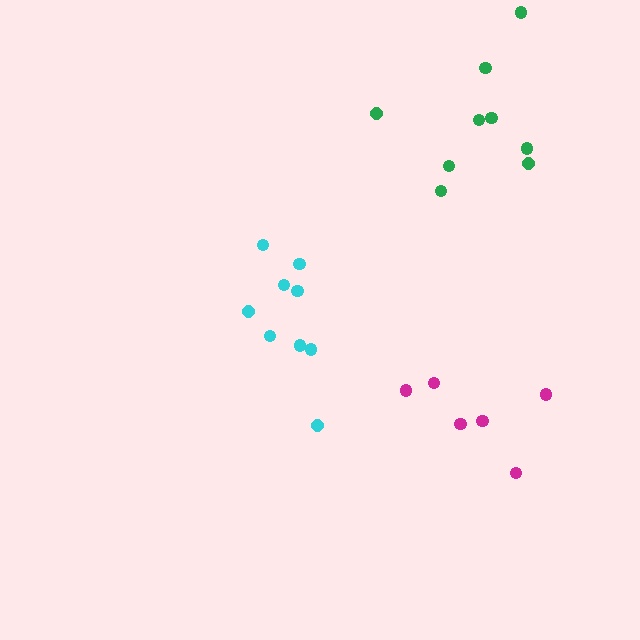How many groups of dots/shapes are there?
There are 3 groups.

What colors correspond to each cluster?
The clusters are colored: cyan, green, magenta.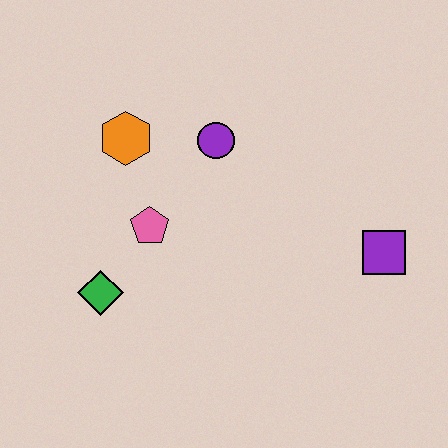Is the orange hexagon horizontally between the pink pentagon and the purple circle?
No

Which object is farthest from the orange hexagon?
The purple square is farthest from the orange hexagon.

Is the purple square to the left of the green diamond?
No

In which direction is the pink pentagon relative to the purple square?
The pink pentagon is to the left of the purple square.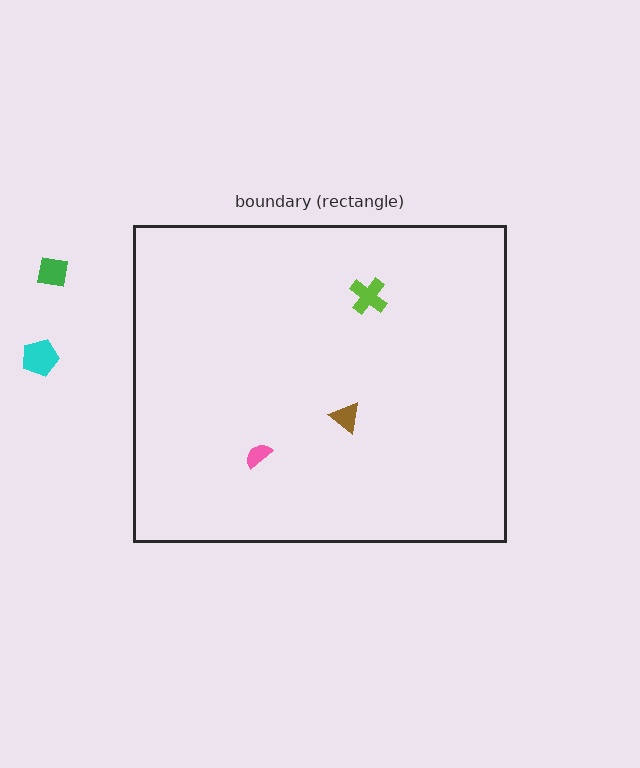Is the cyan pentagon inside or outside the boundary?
Outside.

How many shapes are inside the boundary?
3 inside, 2 outside.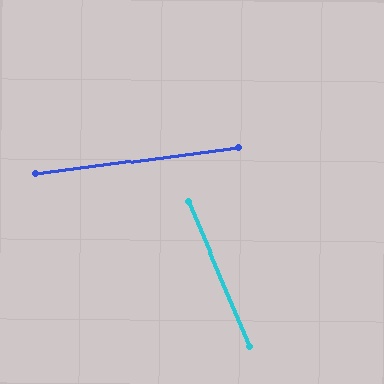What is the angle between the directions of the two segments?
Approximately 74 degrees.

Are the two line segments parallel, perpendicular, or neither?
Neither parallel nor perpendicular — they differ by about 74°.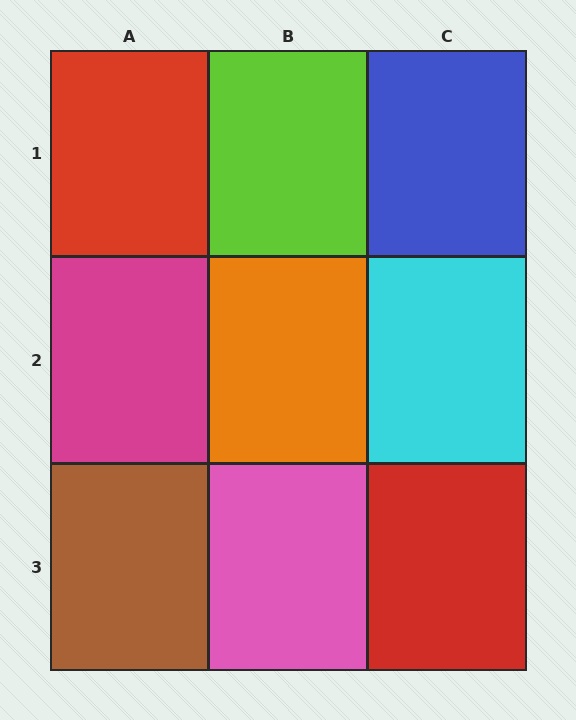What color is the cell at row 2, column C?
Cyan.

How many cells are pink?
1 cell is pink.